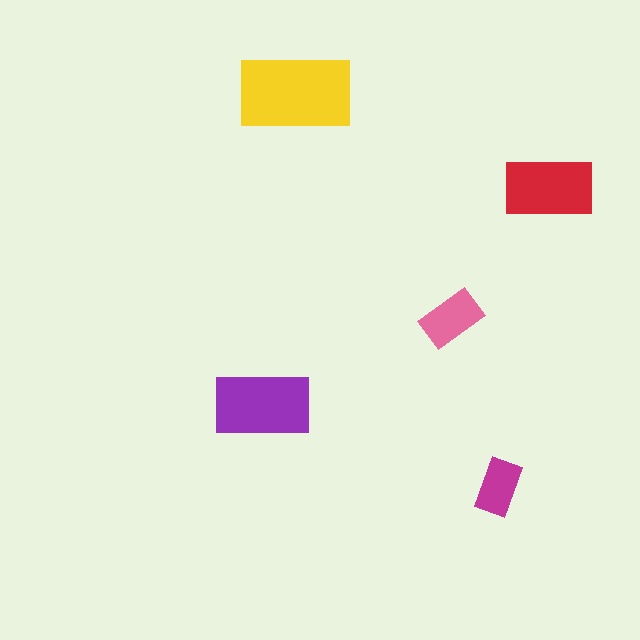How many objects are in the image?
There are 5 objects in the image.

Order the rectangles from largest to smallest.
the yellow one, the purple one, the red one, the pink one, the magenta one.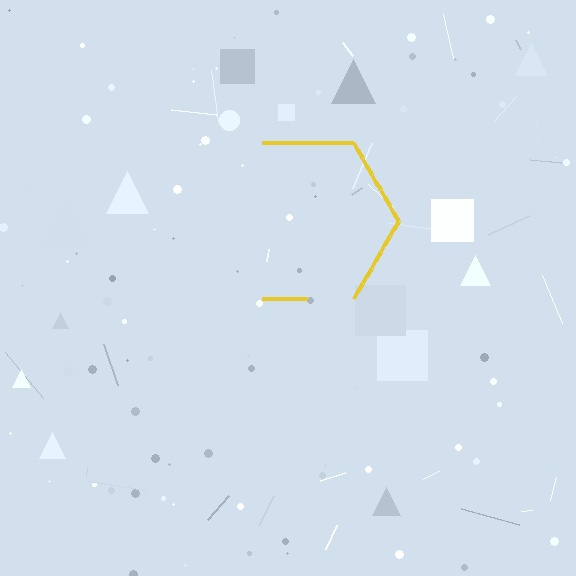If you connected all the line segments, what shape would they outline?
They would outline a hexagon.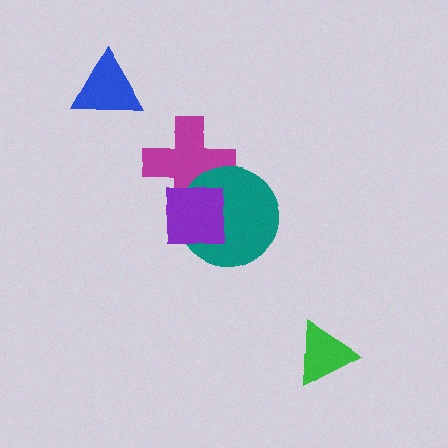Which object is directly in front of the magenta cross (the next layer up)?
The teal circle is directly in front of the magenta cross.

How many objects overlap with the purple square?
2 objects overlap with the purple square.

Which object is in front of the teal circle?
The purple square is in front of the teal circle.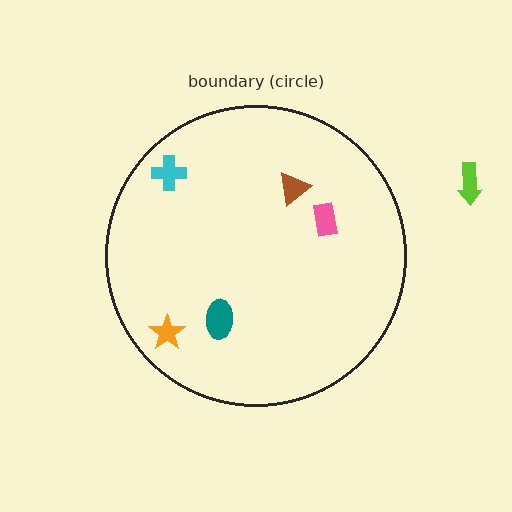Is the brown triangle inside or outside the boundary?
Inside.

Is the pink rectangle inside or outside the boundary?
Inside.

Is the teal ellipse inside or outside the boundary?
Inside.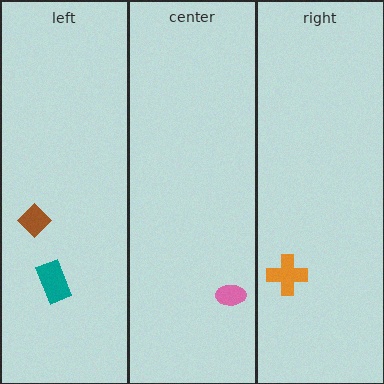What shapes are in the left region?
The teal rectangle, the brown diamond.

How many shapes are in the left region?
2.